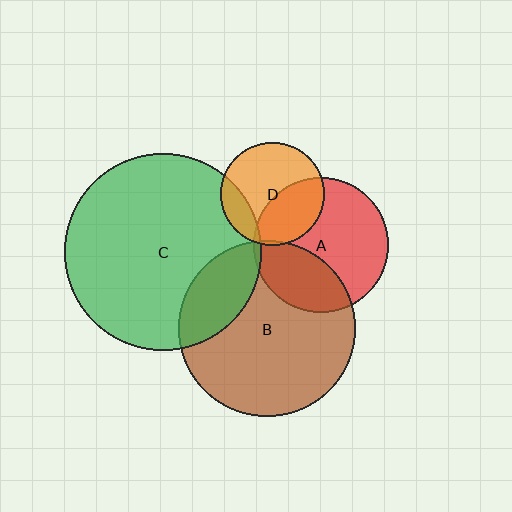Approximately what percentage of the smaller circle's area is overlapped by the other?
Approximately 30%.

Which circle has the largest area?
Circle C (green).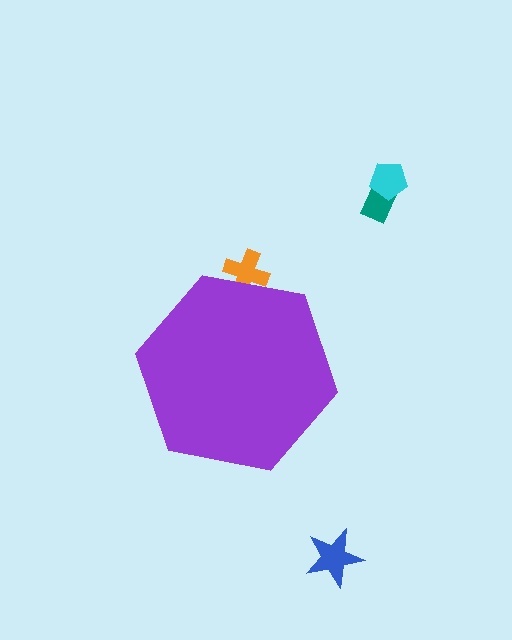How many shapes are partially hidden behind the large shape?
1 shape is partially hidden.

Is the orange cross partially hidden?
Yes, the orange cross is partially hidden behind the purple hexagon.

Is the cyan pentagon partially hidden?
No, the cyan pentagon is fully visible.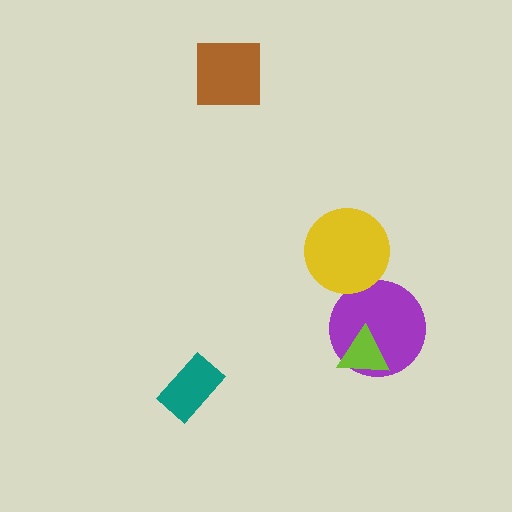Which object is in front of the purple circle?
The lime triangle is in front of the purple circle.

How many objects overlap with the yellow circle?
0 objects overlap with the yellow circle.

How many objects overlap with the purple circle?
1 object overlaps with the purple circle.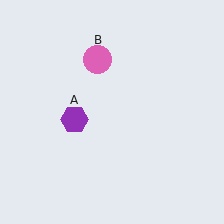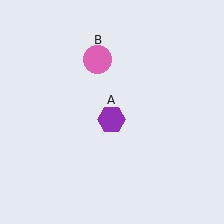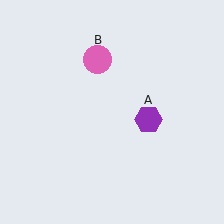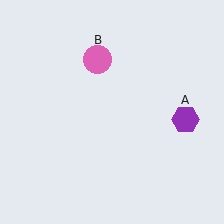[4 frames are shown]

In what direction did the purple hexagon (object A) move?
The purple hexagon (object A) moved right.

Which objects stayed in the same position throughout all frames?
Pink circle (object B) remained stationary.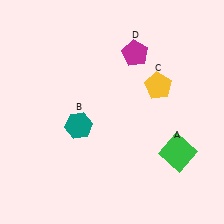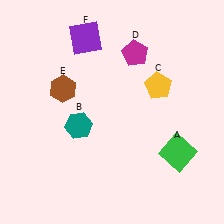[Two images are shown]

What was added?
A brown hexagon (E), a purple square (F) were added in Image 2.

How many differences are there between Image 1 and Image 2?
There are 2 differences between the two images.